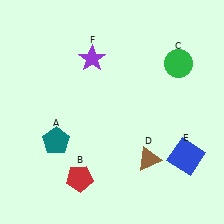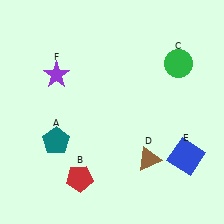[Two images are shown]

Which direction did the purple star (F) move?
The purple star (F) moved left.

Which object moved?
The purple star (F) moved left.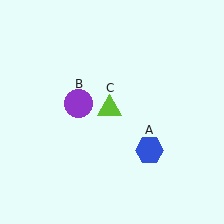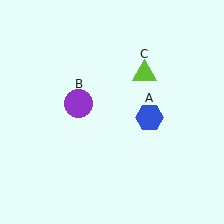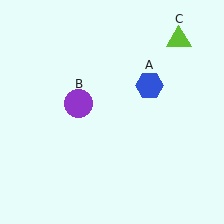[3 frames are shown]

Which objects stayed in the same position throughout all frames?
Purple circle (object B) remained stationary.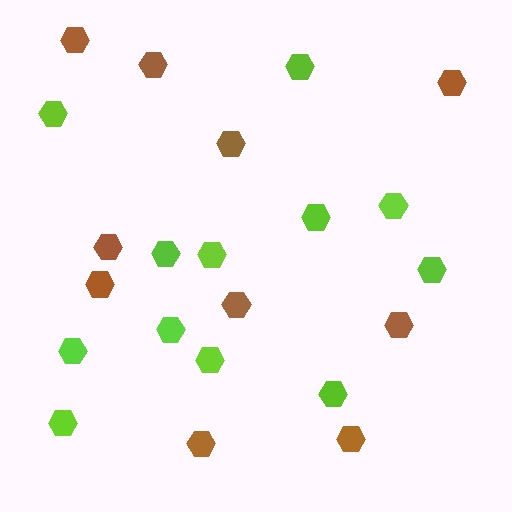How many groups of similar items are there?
There are 2 groups: one group of lime hexagons (12) and one group of brown hexagons (10).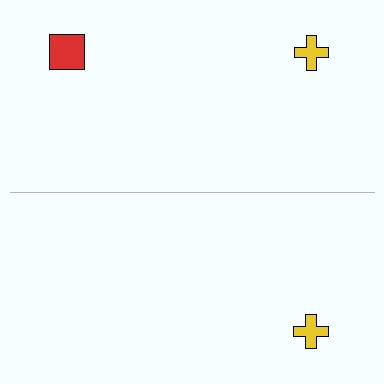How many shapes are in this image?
There are 3 shapes in this image.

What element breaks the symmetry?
A red square is missing from the bottom side.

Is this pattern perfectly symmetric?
No, the pattern is not perfectly symmetric. A red square is missing from the bottom side.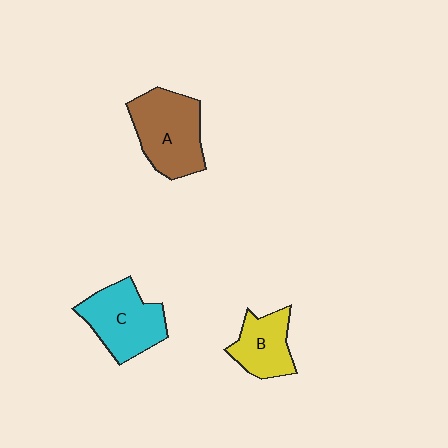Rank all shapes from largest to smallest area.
From largest to smallest: A (brown), C (cyan), B (yellow).